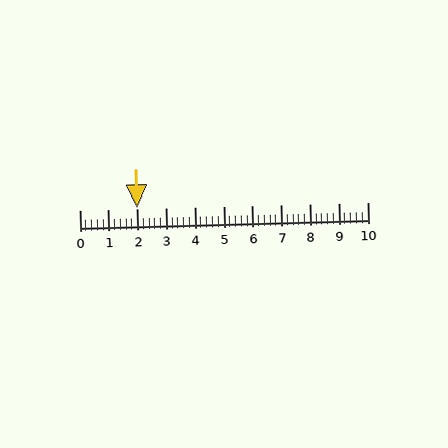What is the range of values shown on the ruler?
The ruler shows values from 0 to 10.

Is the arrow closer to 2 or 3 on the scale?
The arrow is closer to 2.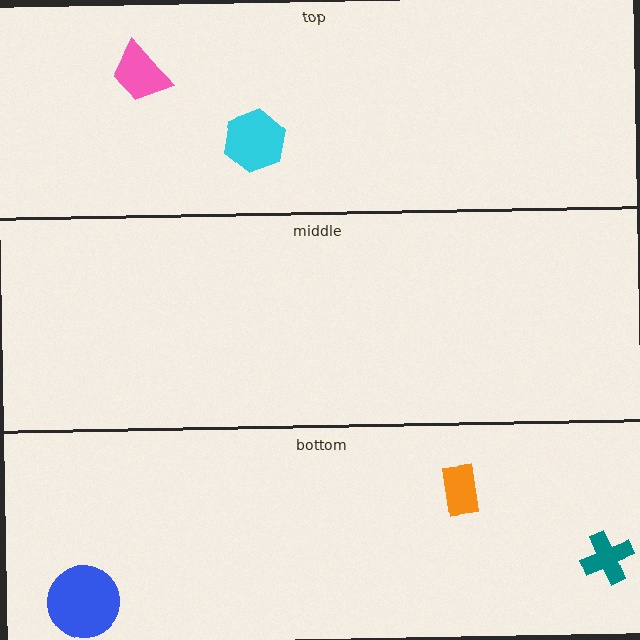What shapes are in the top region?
The cyan hexagon, the pink trapezoid.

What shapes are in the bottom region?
The orange rectangle, the teal cross, the blue circle.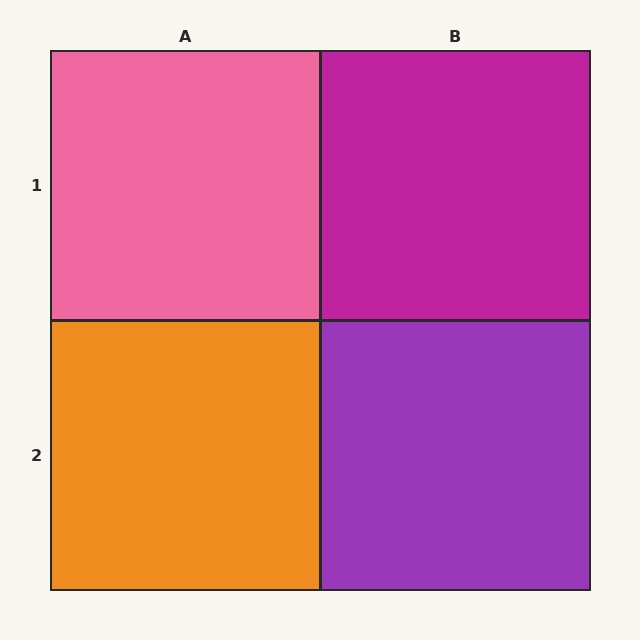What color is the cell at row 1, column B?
Magenta.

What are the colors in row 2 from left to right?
Orange, purple.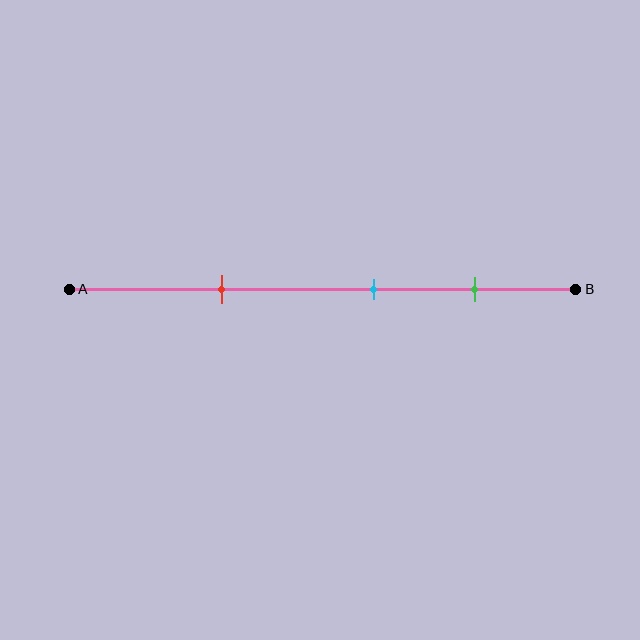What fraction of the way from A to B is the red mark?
The red mark is approximately 30% (0.3) of the way from A to B.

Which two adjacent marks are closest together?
The cyan and green marks are the closest adjacent pair.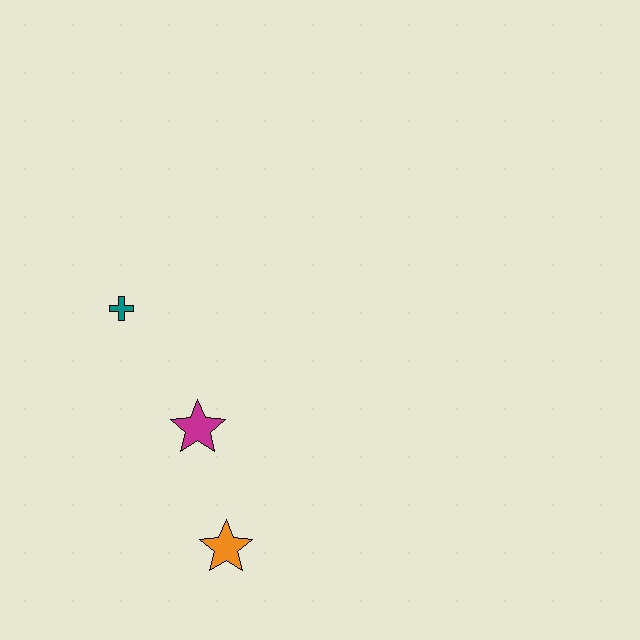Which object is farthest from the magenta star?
The teal cross is farthest from the magenta star.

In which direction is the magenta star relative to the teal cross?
The magenta star is below the teal cross.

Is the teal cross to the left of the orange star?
Yes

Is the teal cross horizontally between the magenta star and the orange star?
No